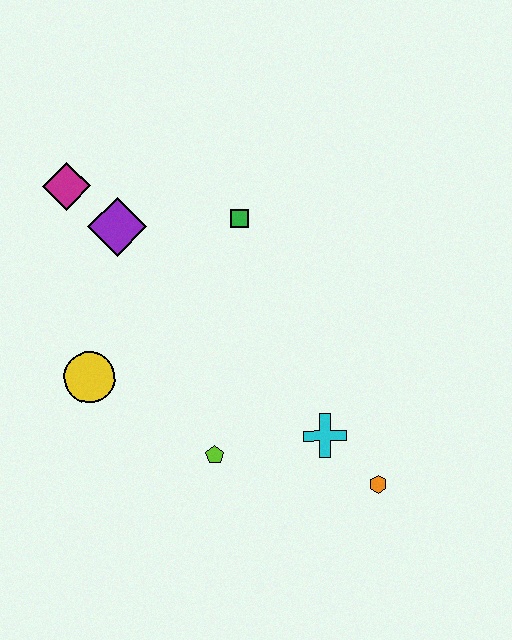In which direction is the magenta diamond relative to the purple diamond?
The magenta diamond is to the left of the purple diamond.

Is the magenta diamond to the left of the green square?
Yes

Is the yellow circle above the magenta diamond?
No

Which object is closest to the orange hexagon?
The cyan cross is closest to the orange hexagon.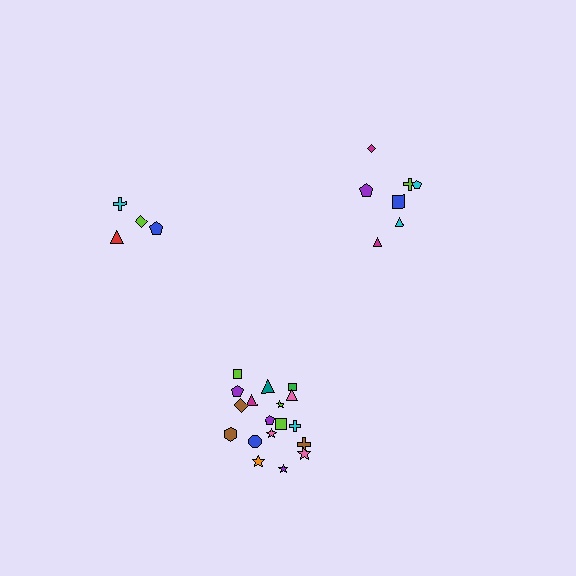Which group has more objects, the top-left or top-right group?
The top-right group.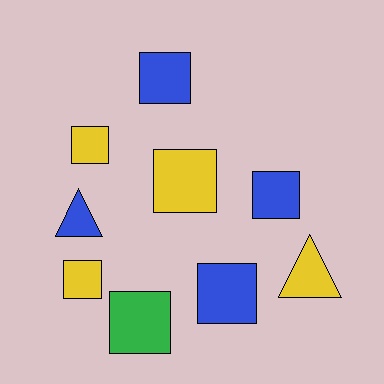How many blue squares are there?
There are 3 blue squares.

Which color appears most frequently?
Blue, with 4 objects.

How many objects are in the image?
There are 9 objects.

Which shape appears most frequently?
Square, with 7 objects.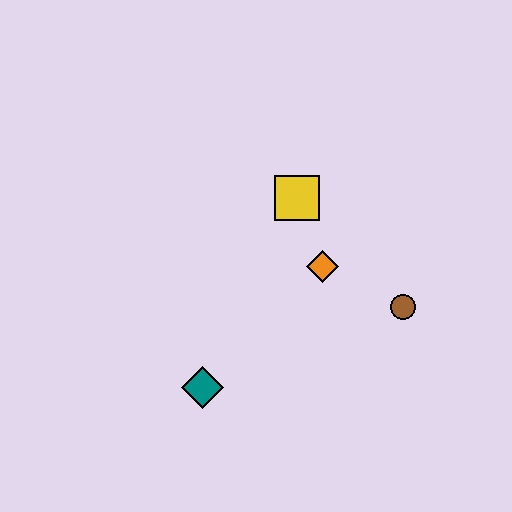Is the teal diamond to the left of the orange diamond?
Yes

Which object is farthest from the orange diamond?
The teal diamond is farthest from the orange diamond.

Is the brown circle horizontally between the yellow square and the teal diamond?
No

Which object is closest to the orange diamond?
The yellow square is closest to the orange diamond.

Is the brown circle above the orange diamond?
No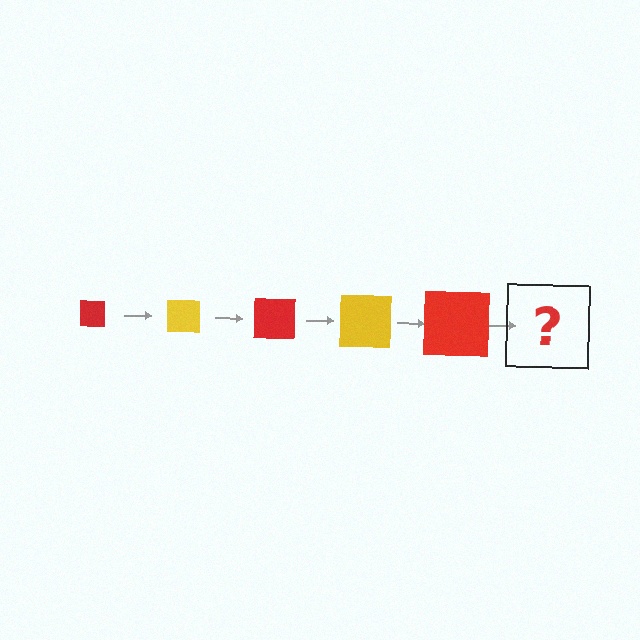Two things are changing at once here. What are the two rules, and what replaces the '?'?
The two rules are that the square grows larger each step and the color cycles through red and yellow. The '?' should be a yellow square, larger than the previous one.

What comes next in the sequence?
The next element should be a yellow square, larger than the previous one.